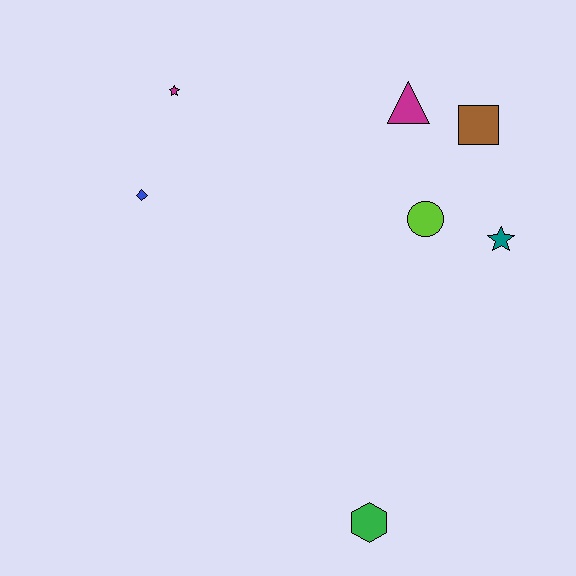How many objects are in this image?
There are 7 objects.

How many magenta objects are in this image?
There are 2 magenta objects.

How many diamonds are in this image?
There is 1 diamond.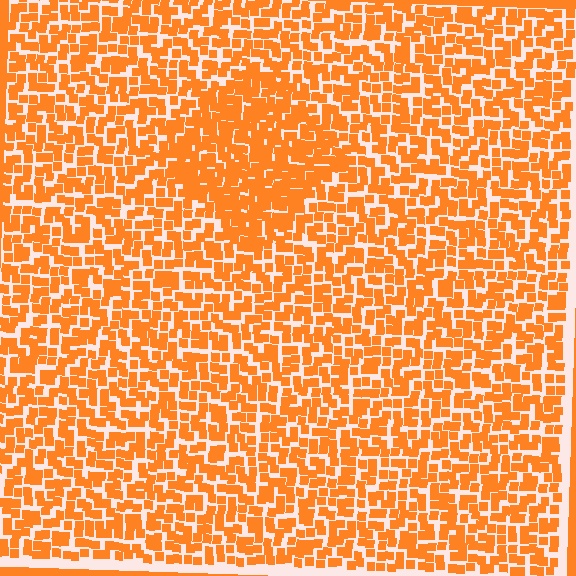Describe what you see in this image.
The image contains small orange elements arranged at two different densities. A diamond-shaped region is visible where the elements are more densely packed than the surrounding area.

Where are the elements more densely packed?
The elements are more densely packed inside the diamond boundary.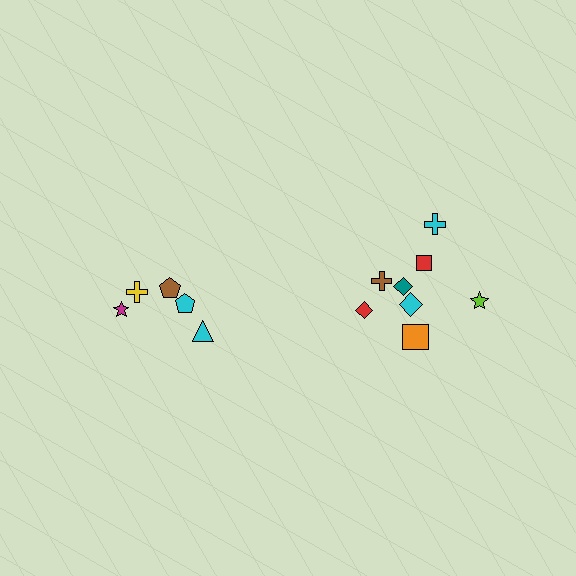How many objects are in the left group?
There are 5 objects.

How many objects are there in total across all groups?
There are 13 objects.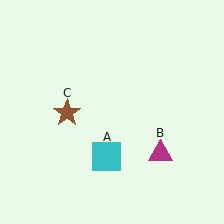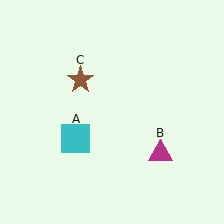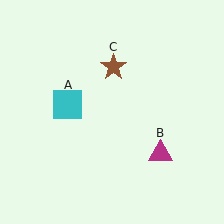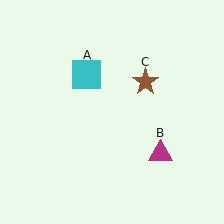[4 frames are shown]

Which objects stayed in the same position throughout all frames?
Magenta triangle (object B) remained stationary.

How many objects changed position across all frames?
2 objects changed position: cyan square (object A), brown star (object C).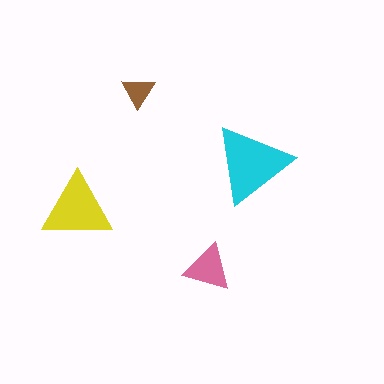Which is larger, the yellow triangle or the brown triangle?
The yellow one.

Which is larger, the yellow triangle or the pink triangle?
The yellow one.